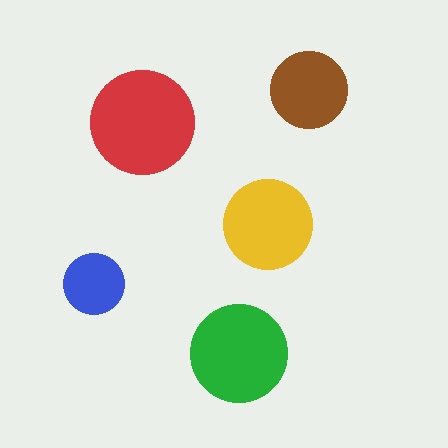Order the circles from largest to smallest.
the red one, the green one, the yellow one, the brown one, the blue one.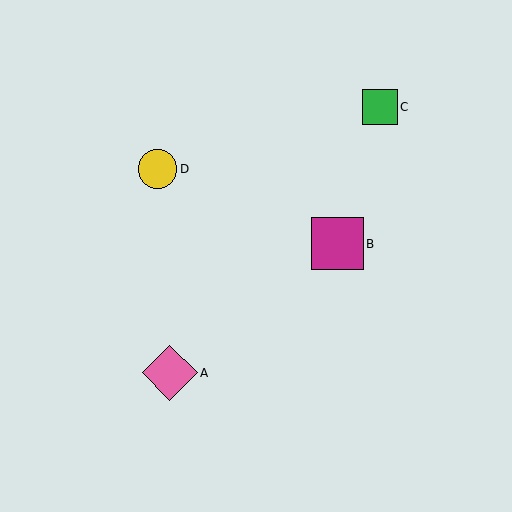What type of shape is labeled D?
Shape D is a yellow circle.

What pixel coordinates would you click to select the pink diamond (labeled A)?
Click at (170, 373) to select the pink diamond A.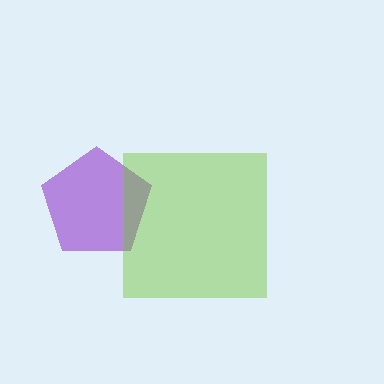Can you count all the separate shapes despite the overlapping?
Yes, there are 2 separate shapes.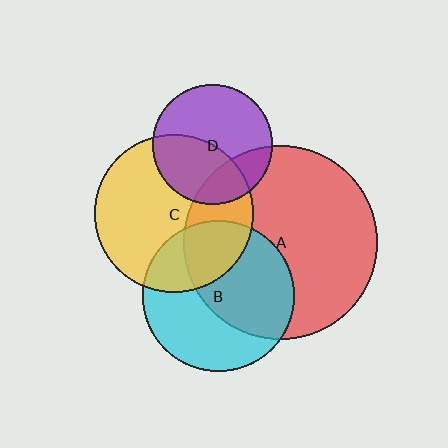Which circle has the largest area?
Circle A (red).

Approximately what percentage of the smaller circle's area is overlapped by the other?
Approximately 55%.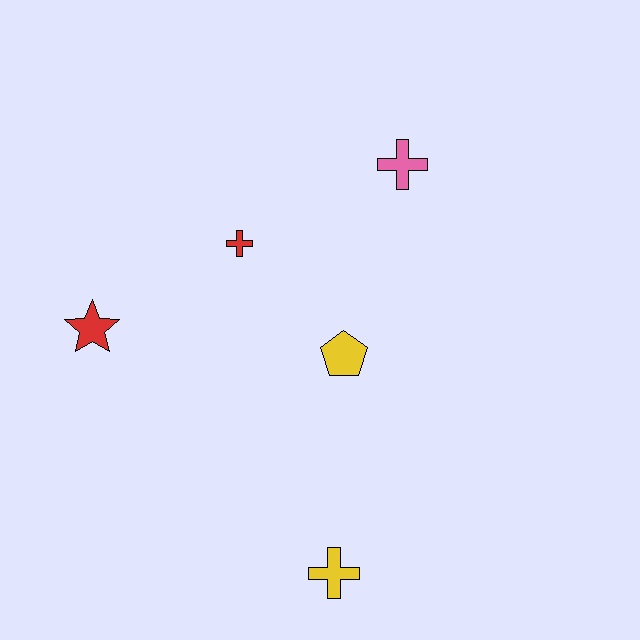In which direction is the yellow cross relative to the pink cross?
The yellow cross is below the pink cross.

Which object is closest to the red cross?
The yellow pentagon is closest to the red cross.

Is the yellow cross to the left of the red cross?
No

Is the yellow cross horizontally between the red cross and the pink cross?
Yes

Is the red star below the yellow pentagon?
No